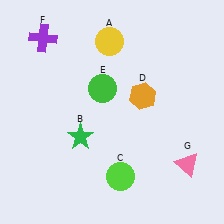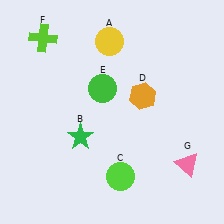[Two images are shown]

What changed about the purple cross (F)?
In Image 1, F is purple. In Image 2, it changed to lime.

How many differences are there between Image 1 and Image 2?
There is 1 difference between the two images.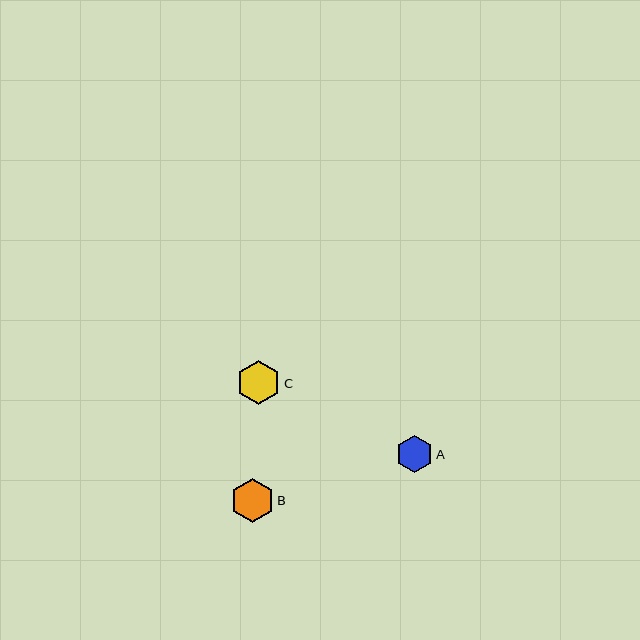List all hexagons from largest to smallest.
From largest to smallest: C, B, A.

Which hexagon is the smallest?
Hexagon A is the smallest with a size of approximately 37 pixels.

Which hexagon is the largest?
Hexagon C is the largest with a size of approximately 45 pixels.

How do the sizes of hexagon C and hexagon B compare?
Hexagon C and hexagon B are approximately the same size.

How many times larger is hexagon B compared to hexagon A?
Hexagon B is approximately 1.2 times the size of hexagon A.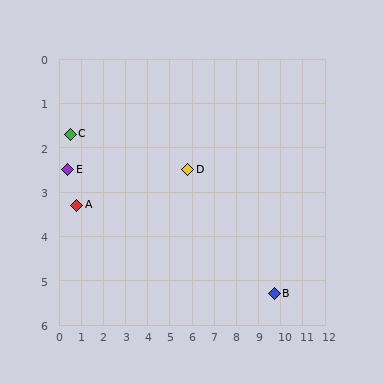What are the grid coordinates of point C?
Point C is at approximately (0.5, 1.7).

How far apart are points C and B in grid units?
Points C and B are about 9.9 grid units apart.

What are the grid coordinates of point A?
Point A is at approximately (0.8, 3.3).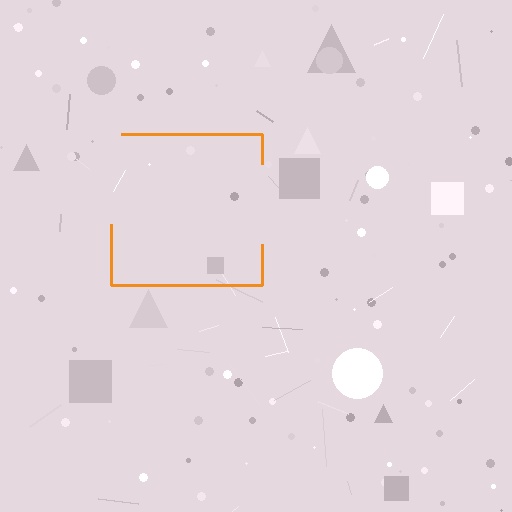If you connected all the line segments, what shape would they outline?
They would outline a square.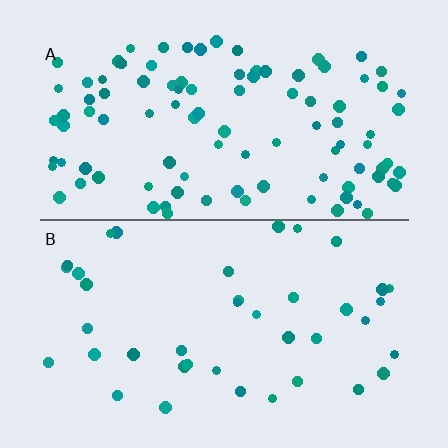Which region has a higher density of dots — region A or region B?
A (the top).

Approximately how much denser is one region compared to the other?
Approximately 2.5× — region A over region B.